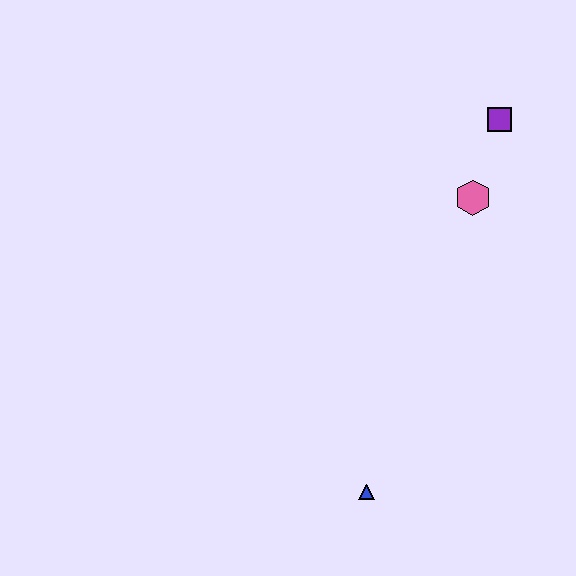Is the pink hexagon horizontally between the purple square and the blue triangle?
Yes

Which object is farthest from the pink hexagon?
The blue triangle is farthest from the pink hexagon.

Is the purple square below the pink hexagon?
No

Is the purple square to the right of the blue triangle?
Yes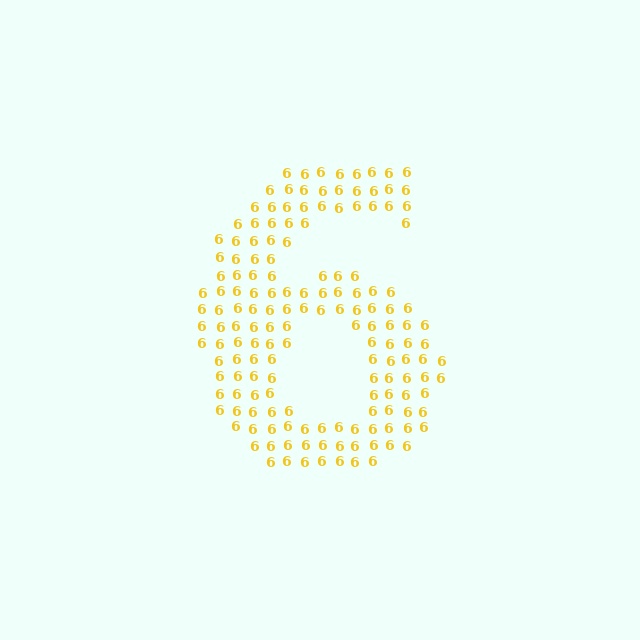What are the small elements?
The small elements are digit 6's.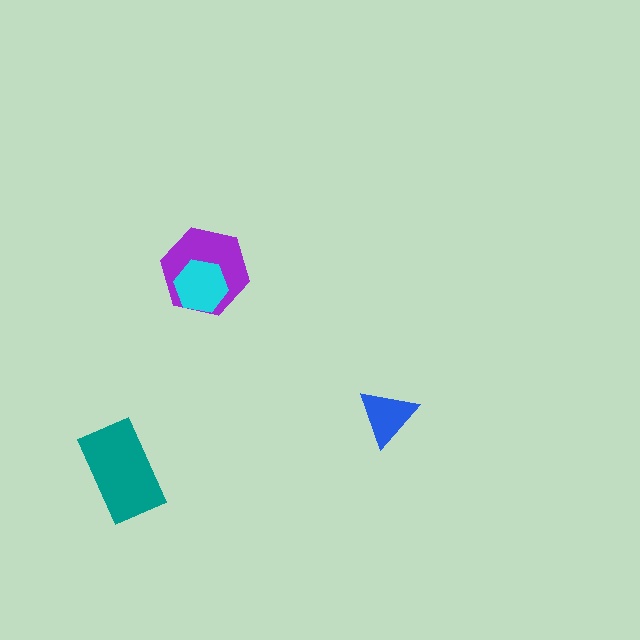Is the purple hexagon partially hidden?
Yes, it is partially covered by another shape.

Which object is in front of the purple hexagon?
The cyan hexagon is in front of the purple hexagon.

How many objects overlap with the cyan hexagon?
1 object overlaps with the cyan hexagon.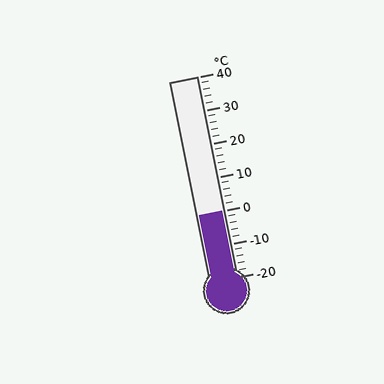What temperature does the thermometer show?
The thermometer shows approximately 0°C.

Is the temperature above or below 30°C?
The temperature is below 30°C.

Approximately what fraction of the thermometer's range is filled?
The thermometer is filled to approximately 35% of its range.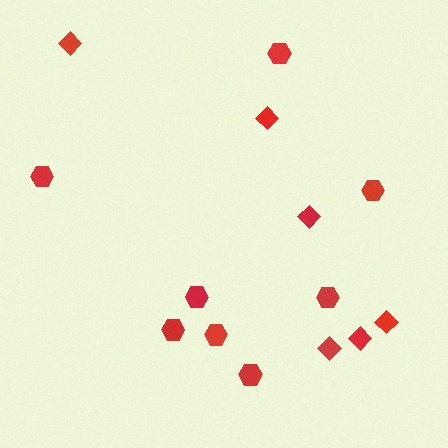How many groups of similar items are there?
There are 2 groups: one group of diamonds (6) and one group of hexagons (8).